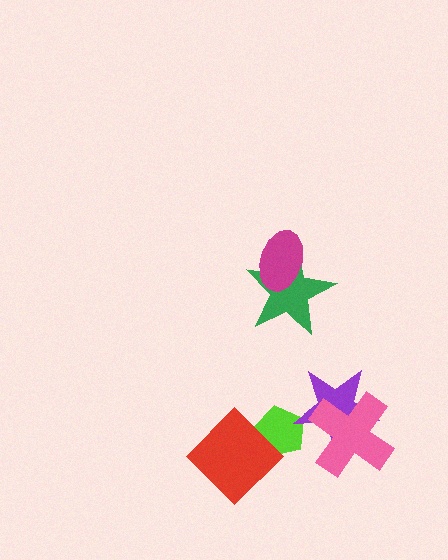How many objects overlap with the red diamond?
1 object overlaps with the red diamond.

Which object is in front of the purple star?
The pink cross is in front of the purple star.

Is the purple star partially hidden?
Yes, it is partially covered by another shape.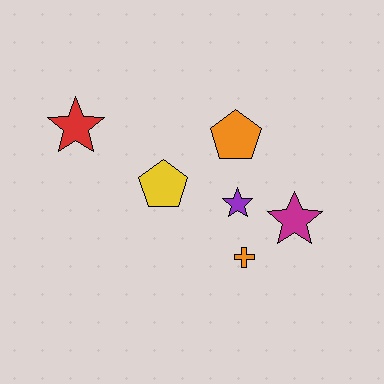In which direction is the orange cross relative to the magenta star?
The orange cross is to the left of the magenta star.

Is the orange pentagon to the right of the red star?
Yes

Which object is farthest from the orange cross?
The red star is farthest from the orange cross.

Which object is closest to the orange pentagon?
The purple star is closest to the orange pentagon.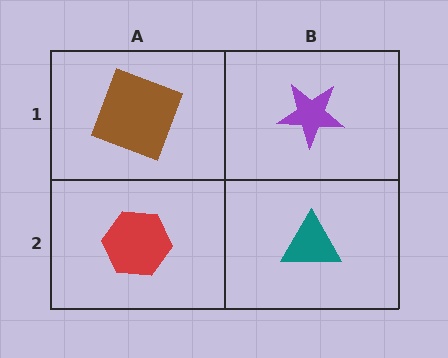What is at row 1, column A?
A brown square.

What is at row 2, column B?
A teal triangle.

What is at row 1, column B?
A purple star.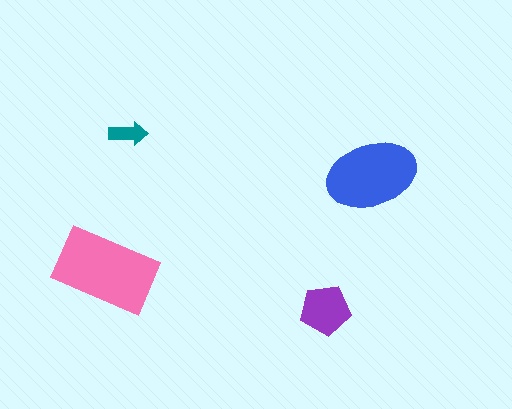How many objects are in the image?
There are 4 objects in the image.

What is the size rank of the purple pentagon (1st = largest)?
3rd.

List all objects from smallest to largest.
The teal arrow, the purple pentagon, the blue ellipse, the pink rectangle.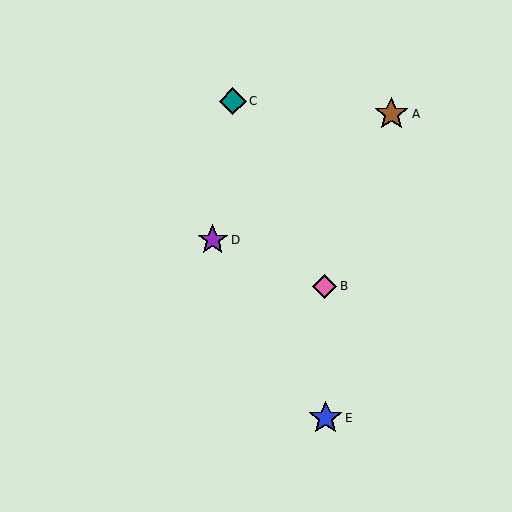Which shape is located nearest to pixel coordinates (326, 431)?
The blue star (labeled E) at (326, 418) is nearest to that location.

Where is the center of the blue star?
The center of the blue star is at (326, 418).